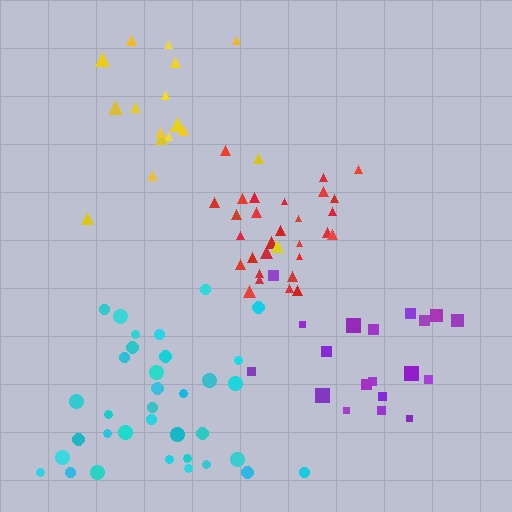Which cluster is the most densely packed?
Red.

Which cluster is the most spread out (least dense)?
Yellow.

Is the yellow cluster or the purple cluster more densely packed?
Purple.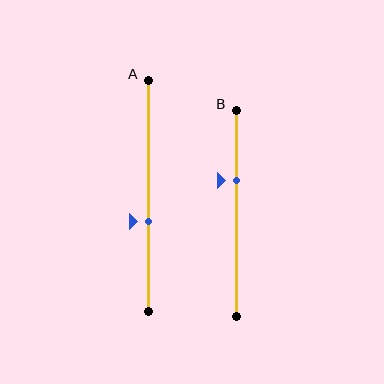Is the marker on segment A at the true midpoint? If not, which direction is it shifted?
No, the marker on segment A is shifted downward by about 11% of the segment length.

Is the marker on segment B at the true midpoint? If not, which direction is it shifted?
No, the marker on segment B is shifted upward by about 16% of the segment length.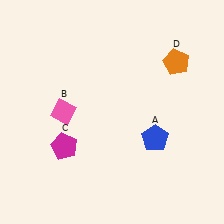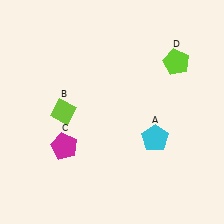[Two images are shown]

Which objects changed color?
A changed from blue to cyan. B changed from pink to lime. D changed from orange to lime.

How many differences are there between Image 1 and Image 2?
There are 3 differences between the two images.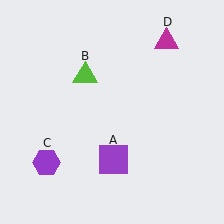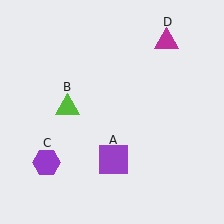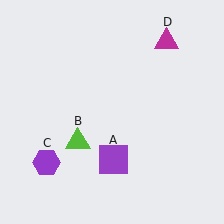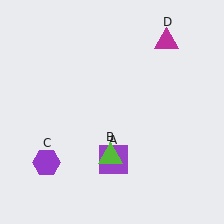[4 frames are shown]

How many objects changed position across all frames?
1 object changed position: lime triangle (object B).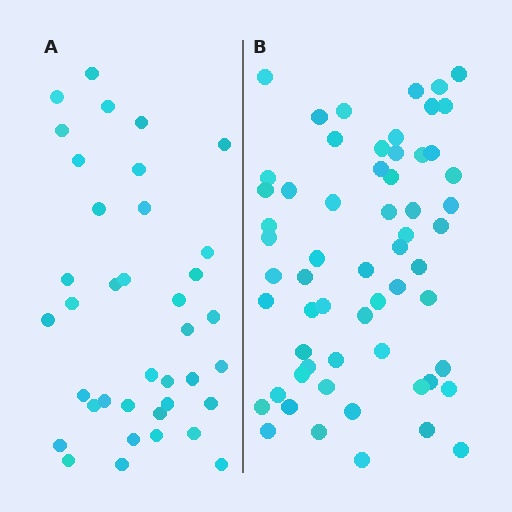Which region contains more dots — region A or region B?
Region B (the right region) has more dots.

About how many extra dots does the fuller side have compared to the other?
Region B has approximately 20 more dots than region A.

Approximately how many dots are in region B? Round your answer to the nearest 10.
About 60 dots.